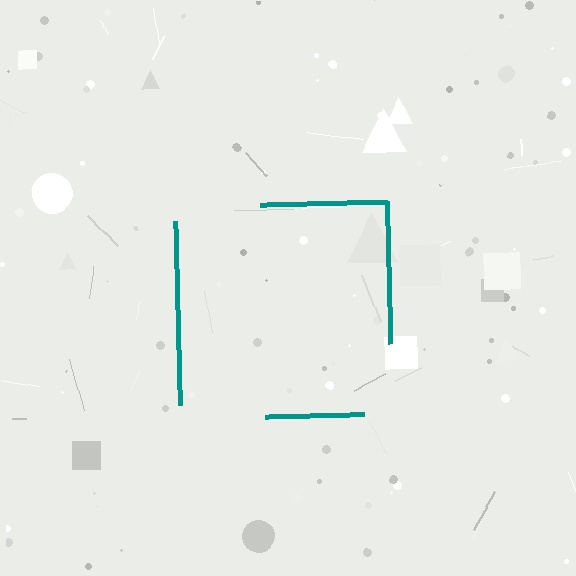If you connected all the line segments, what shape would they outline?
They would outline a square.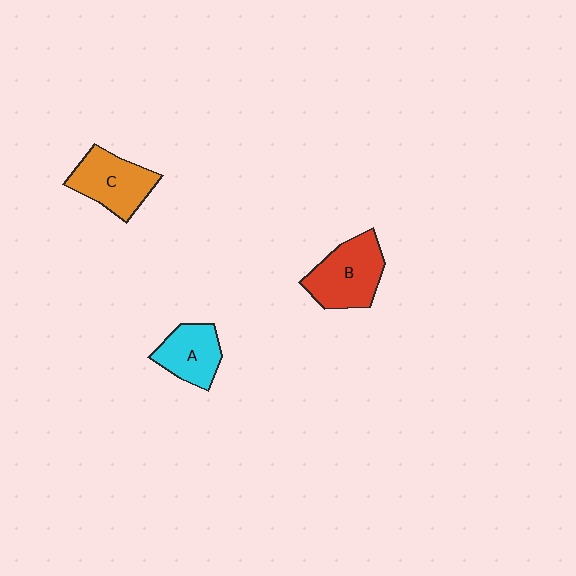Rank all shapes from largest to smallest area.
From largest to smallest: B (red), C (orange), A (cyan).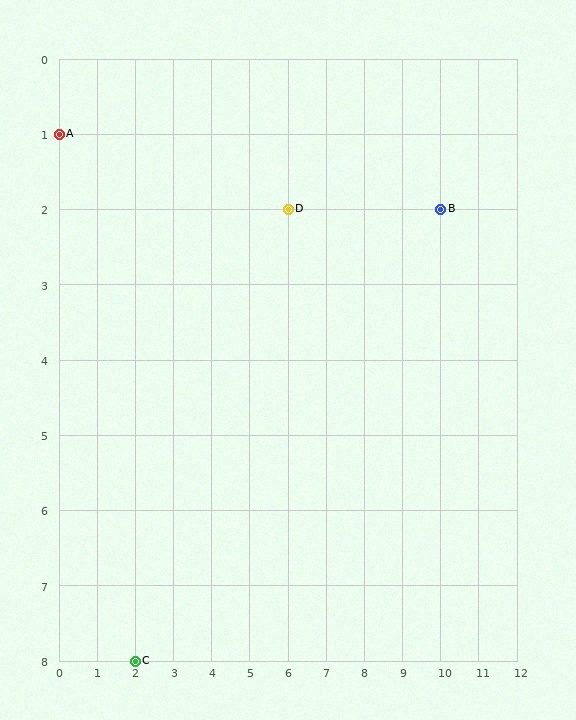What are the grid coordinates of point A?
Point A is at grid coordinates (0, 1).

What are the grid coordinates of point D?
Point D is at grid coordinates (6, 2).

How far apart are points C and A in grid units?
Points C and A are 2 columns and 7 rows apart (about 7.3 grid units diagonally).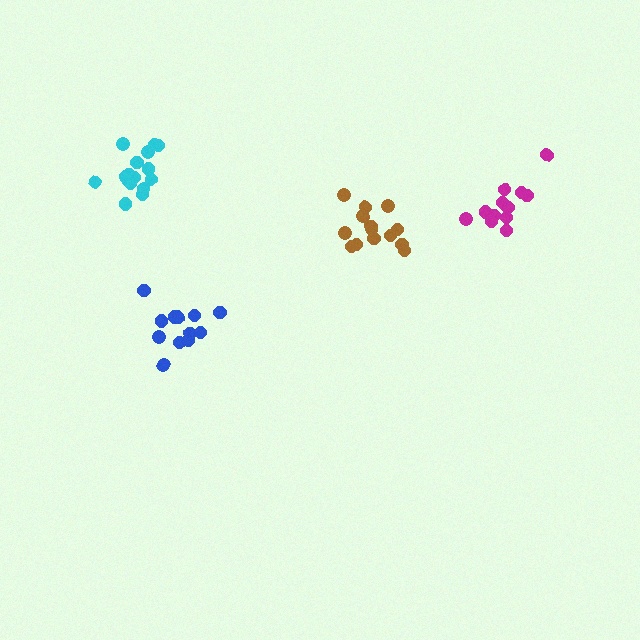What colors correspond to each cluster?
The clusters are colored: blue, cyan, brown, magenta.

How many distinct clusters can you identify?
There are 4 distinct clusters.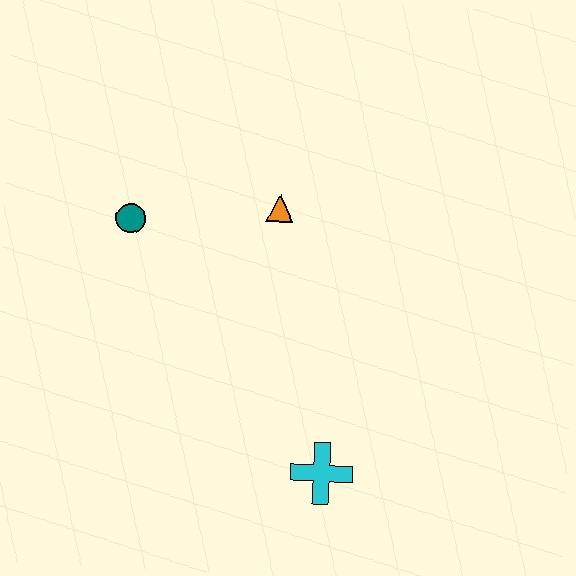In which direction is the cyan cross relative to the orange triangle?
The cyan cross is below the orange triangle.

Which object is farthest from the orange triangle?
The cyan cross is farthest from the orange triangle.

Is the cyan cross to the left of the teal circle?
No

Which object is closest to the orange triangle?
The teal circle is closest to the orange triangle.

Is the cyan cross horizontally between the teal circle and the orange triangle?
No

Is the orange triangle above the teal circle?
Yes